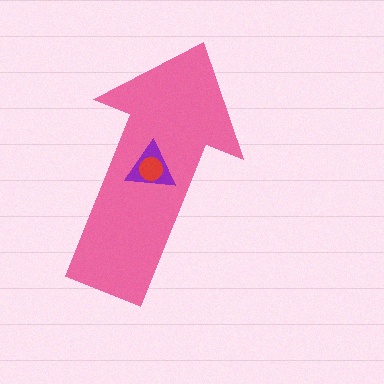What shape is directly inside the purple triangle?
The red circle.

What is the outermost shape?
The pink arrow.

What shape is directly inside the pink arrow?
The purple triangle.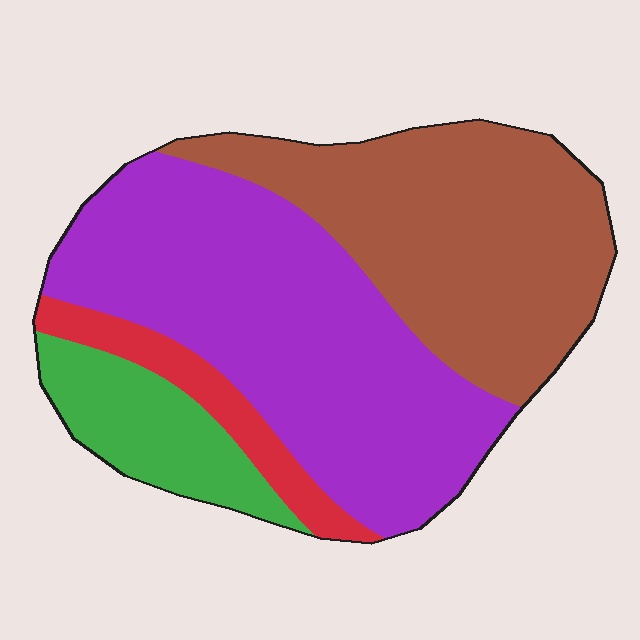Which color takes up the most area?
Purple, at roughly 45%.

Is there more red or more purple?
Purple.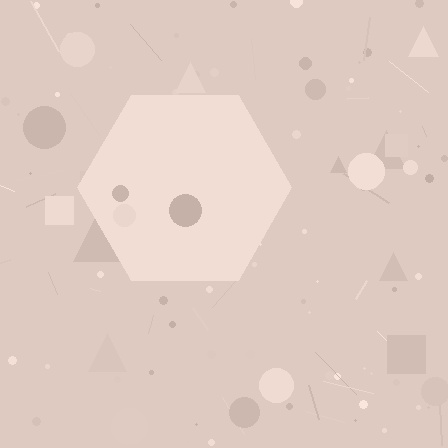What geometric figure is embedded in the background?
A hexagon is embedded in the background.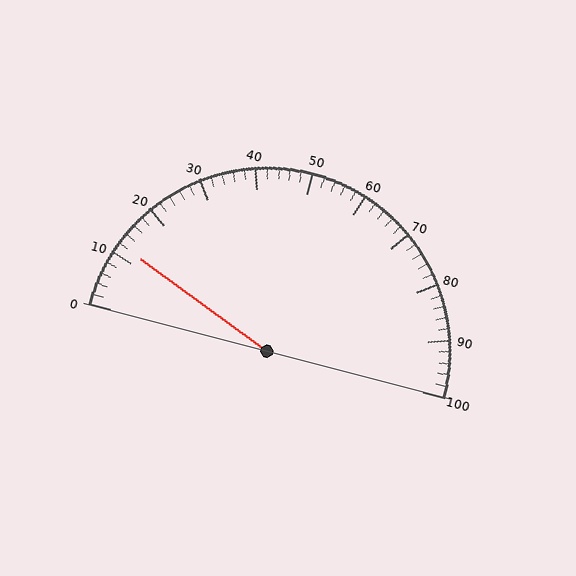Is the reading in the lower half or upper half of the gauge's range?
The reading is in the lower half of the range (0 to 100).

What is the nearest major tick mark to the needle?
The nearest major tick mark is 10.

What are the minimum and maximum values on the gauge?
The gauge ranges from 0 to 100.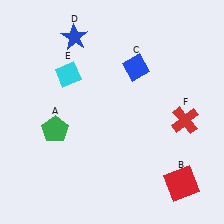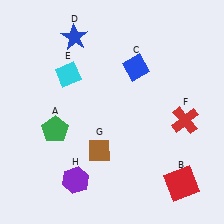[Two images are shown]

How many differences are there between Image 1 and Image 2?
There are 2 differences between the two images.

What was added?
A brown diamond (G), a purple hexagon (H) were added in Image 2.